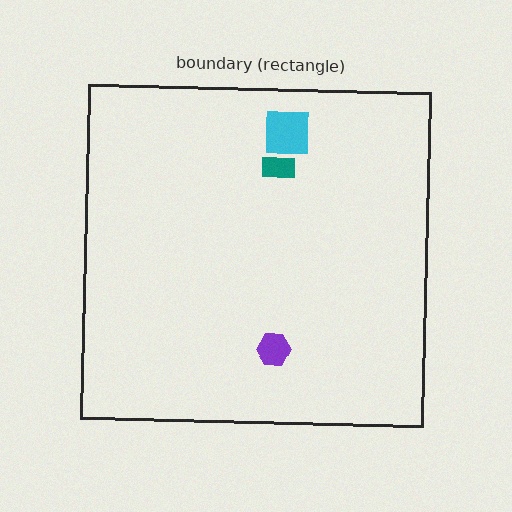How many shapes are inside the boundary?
3 inside, 0 outside.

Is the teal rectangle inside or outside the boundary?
Inside.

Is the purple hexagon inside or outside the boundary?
Inside.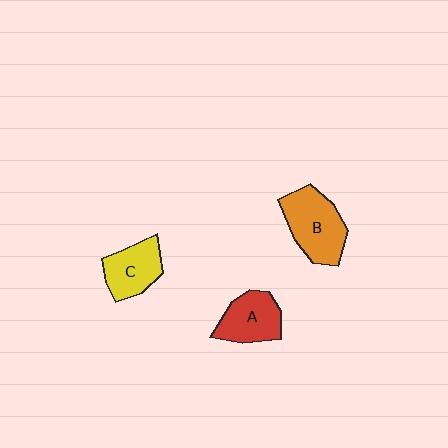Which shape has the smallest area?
Shape C (yellow).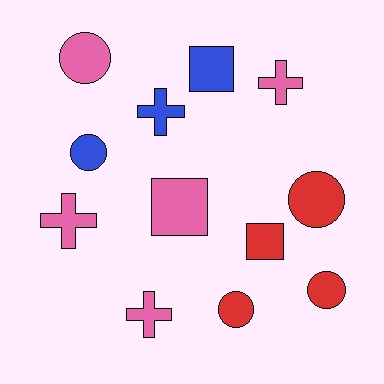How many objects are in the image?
There are 12 objects.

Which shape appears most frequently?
Circle, with 5 objects.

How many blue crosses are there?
There is 1 blue cross.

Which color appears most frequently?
Pink, with 5 objects.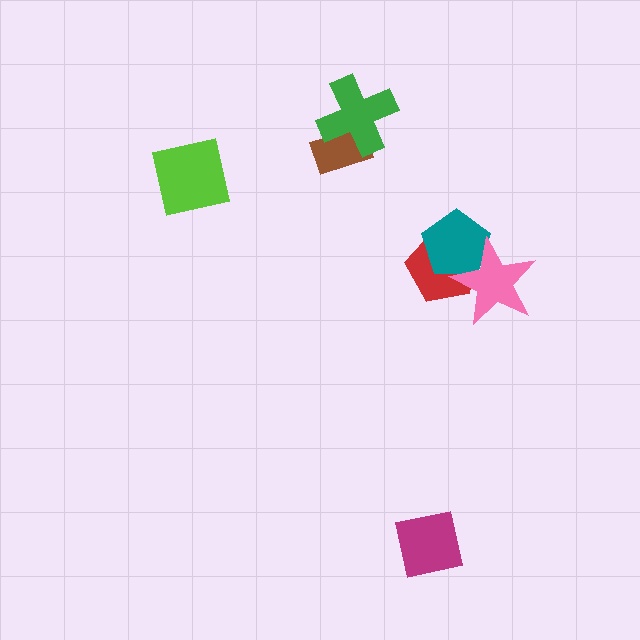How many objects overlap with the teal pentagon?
2 objects overlap with the teal pentagon.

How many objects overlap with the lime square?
0 objects overlap with the lime square.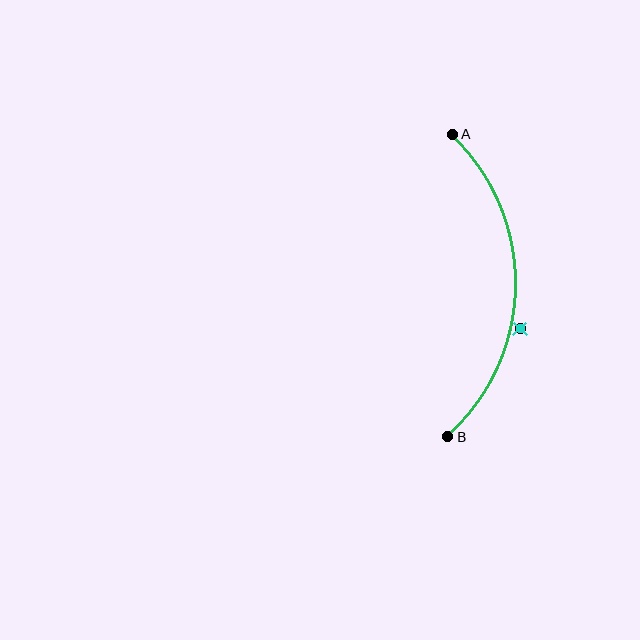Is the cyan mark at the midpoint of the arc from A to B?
No — the cyan mark does not lie on the arc at all. It sits slightly outside the curve.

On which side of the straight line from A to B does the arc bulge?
The arc bulges to the right of the straight line connecting A and B.